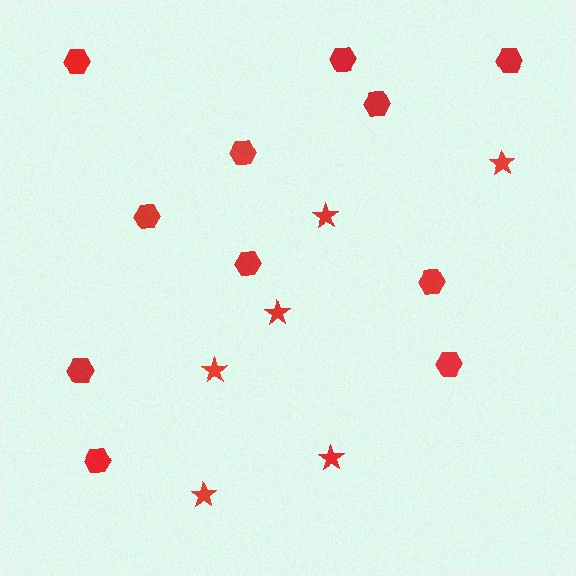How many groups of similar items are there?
There are 2 groups: one group of stars (6) and one group of hexagons (11).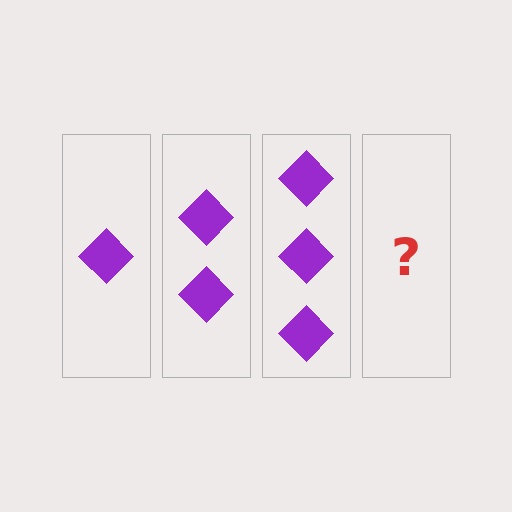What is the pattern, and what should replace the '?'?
The pattern is that each step adds one more diamond. The '?' should be 4 diamonds.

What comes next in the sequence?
The next element should be 4 diamonds.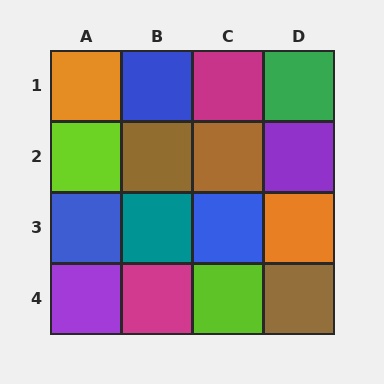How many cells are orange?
2 cells are orange.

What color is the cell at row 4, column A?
Purple.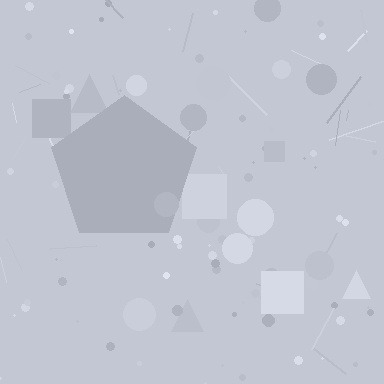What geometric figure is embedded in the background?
A pentagon is embedded in the background.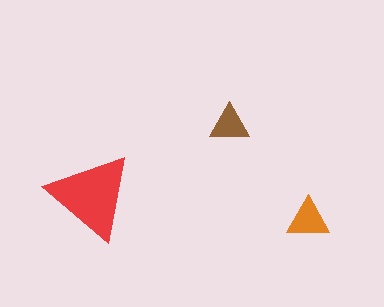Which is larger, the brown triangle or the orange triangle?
The orange one.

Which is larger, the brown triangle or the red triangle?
The red one.